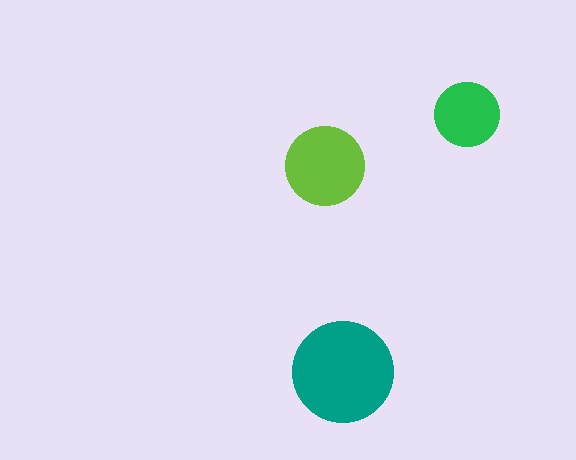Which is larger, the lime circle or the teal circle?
The teal one.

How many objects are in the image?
There are 3 objects in the image.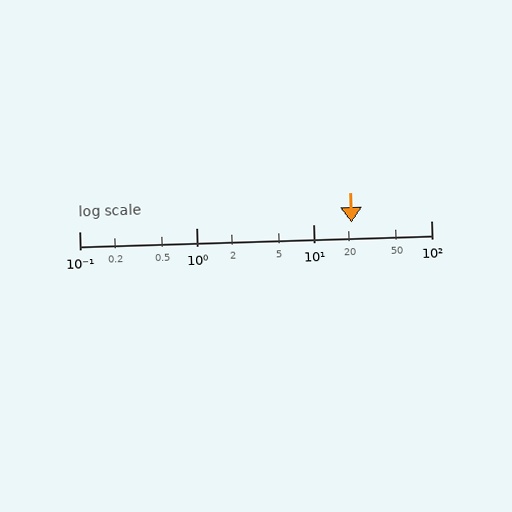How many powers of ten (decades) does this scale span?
The scale spans 3 decades, from 0.1 to 100.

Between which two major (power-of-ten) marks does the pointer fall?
The pointer is between 10 and 100.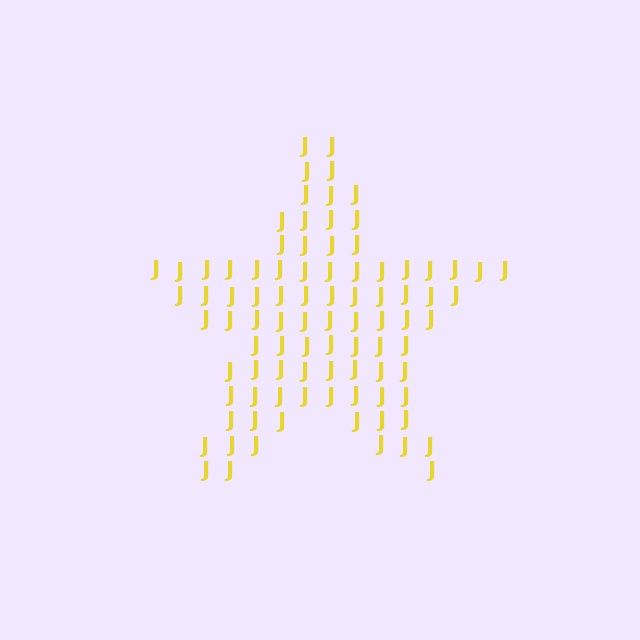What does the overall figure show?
The overall figure shows a star.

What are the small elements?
The small elements are letter J's.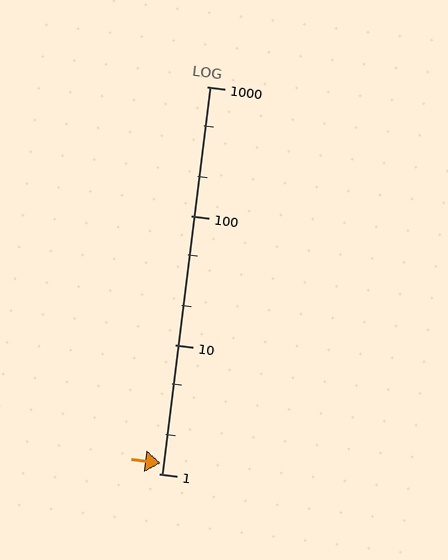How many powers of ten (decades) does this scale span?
The scale spans 3 decades, from 1 to 1000.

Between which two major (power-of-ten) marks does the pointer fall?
The pointer is between 1 and 10.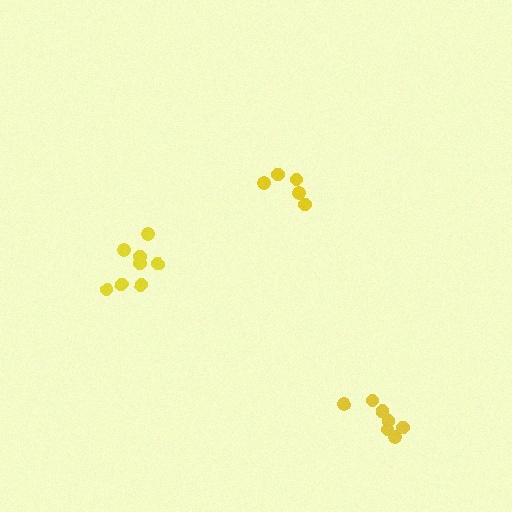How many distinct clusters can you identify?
There are 3 distinct clusters.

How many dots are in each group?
Group 1: 5 dots, Group 2: 9 dots, Group 3: 7 dots (21 total).